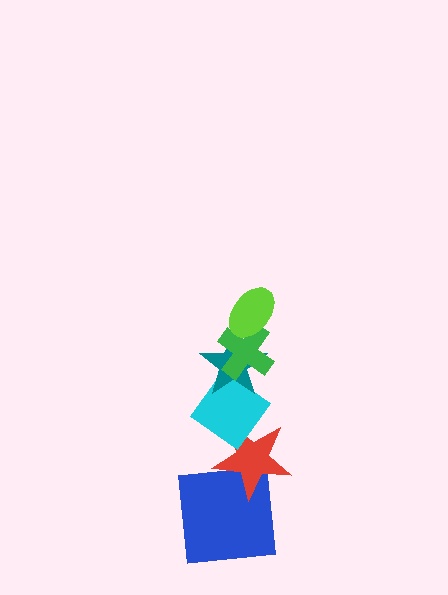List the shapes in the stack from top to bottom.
From top to bottom: the lime ellipse, the green cross, the teal star, the cyan diamond, the red star, the blue square.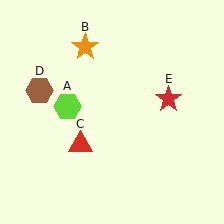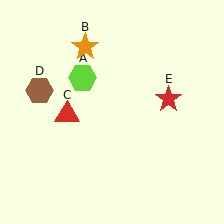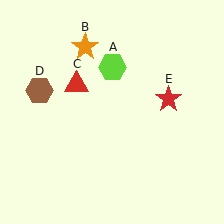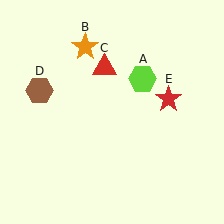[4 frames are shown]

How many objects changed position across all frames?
2 objects changed position: lime hexagon (object A), red triangle (object C).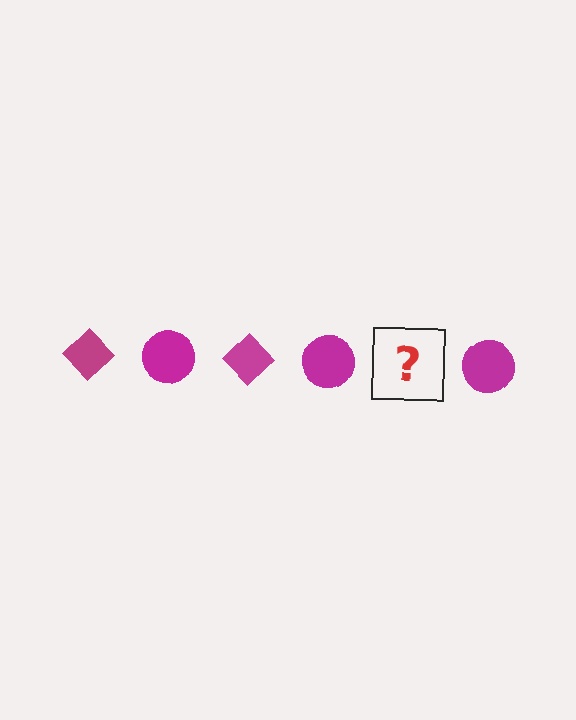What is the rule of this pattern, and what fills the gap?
The rule is that the pattern cycles through diamond, circle shapes in magenta. The gap should be filled with a magenta diamond.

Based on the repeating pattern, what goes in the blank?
The blank should be a magenta diamond.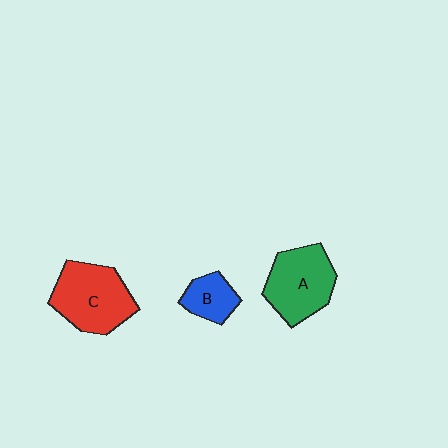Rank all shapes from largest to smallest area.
From largest to smallest: C (red), A (green), B (blue).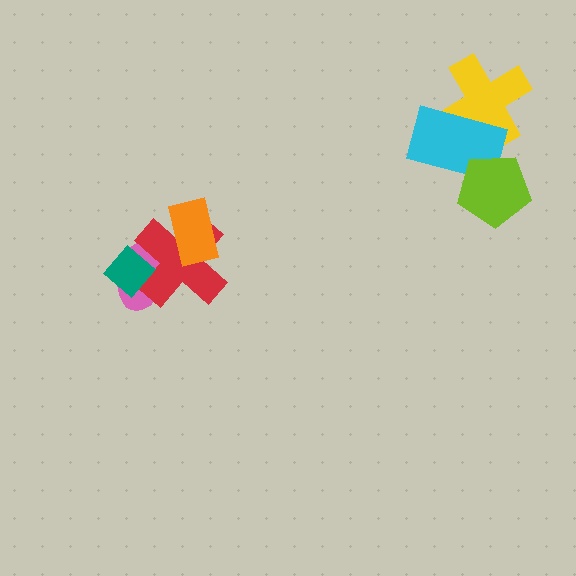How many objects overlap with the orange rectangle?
1 object overlaps with the orange rectangle.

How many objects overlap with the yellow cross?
1 object overlaps with the yellow cross.